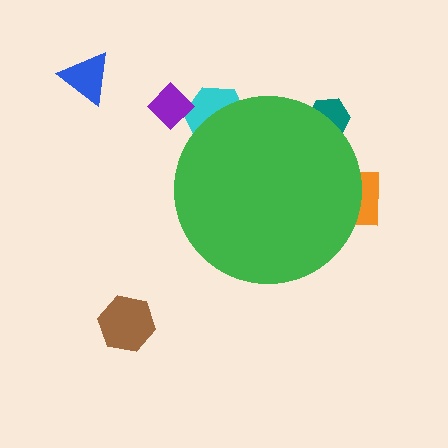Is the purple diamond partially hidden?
No, the purple diamond is fully visible.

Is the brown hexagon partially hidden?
No, the brown hexagon is fully visible.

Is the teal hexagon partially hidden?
Yes, the teal hexagon is partially hidden behind the green circle.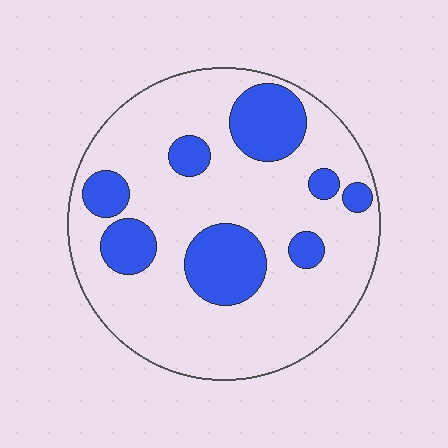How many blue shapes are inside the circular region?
8.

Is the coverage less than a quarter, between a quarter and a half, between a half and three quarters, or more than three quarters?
Less than a quarter.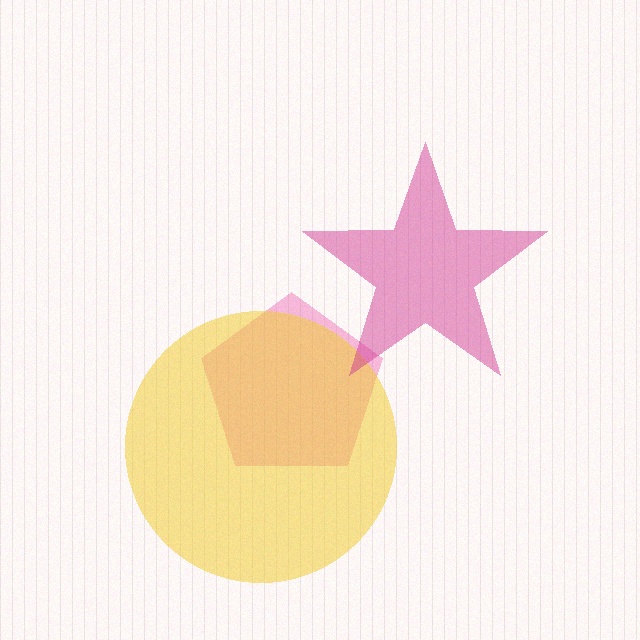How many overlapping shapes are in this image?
There are 3 overlapping shapes in the image.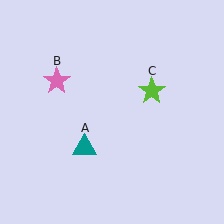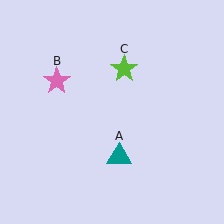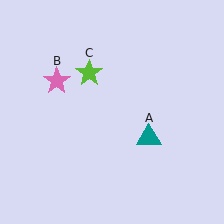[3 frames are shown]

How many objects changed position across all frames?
2 objects changed position: teal triangle (object A), lime star (object C).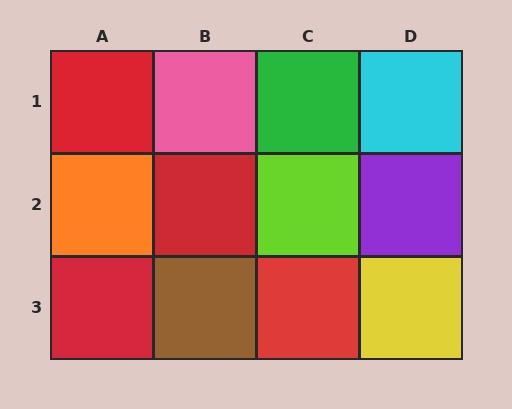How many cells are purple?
1 cell is purple.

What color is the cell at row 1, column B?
Pink.